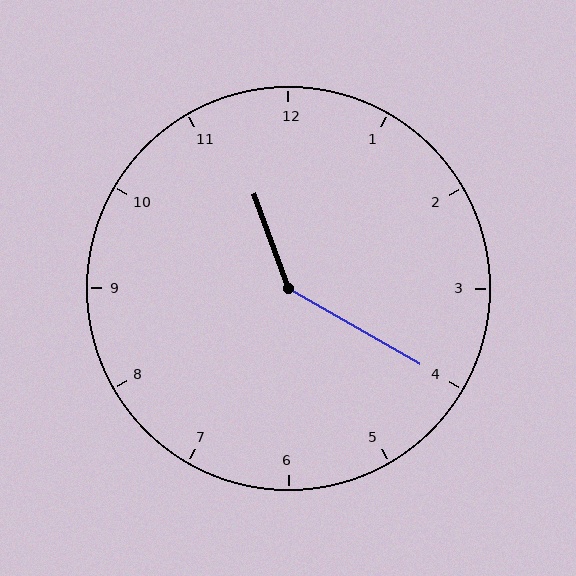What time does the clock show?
11:20.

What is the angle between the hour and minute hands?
Approximately 140 degrees.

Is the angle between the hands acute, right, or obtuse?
It is obtuse.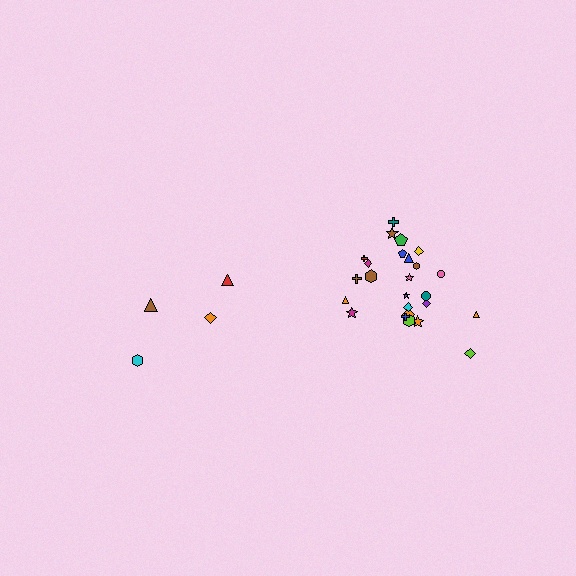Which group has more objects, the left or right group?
The right group.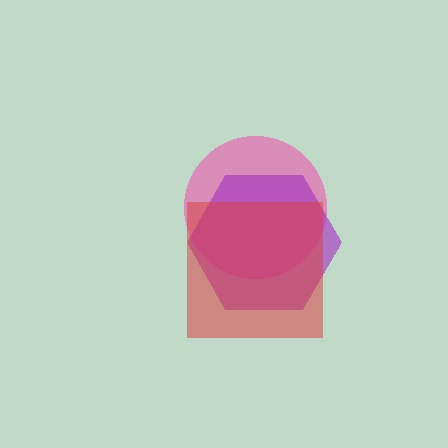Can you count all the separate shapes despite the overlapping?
Yes, there are 3 separate shapes.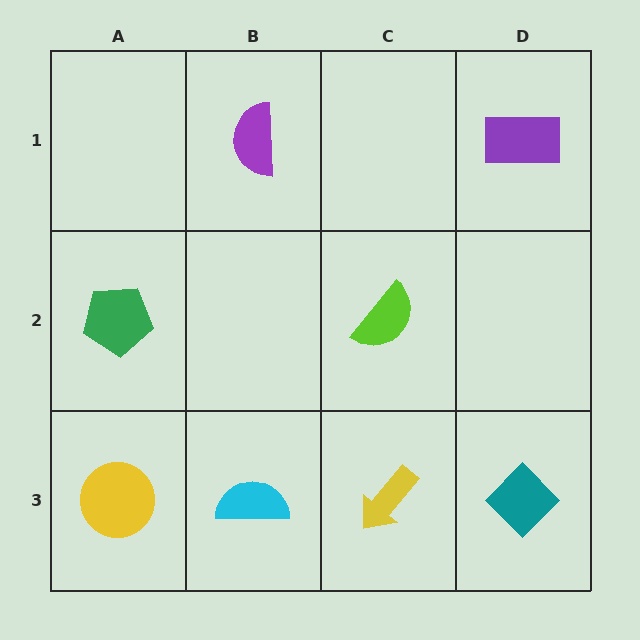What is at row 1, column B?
A purple semicircle.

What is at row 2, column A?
A green pentagon.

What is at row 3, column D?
A teal diamond.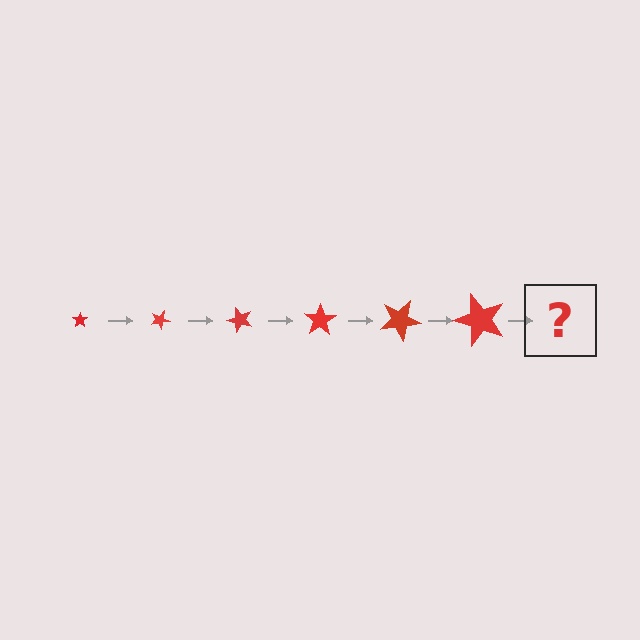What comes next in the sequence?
The next element should be a star, larger than the previous one and rotated 150 degrees from the start.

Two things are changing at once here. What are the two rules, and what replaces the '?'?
The two rules are that the star grows larger each step and it rotates 25 degrees each step. The '?' should be a star, larger than the previous one and rotated 150 degrees from the start.